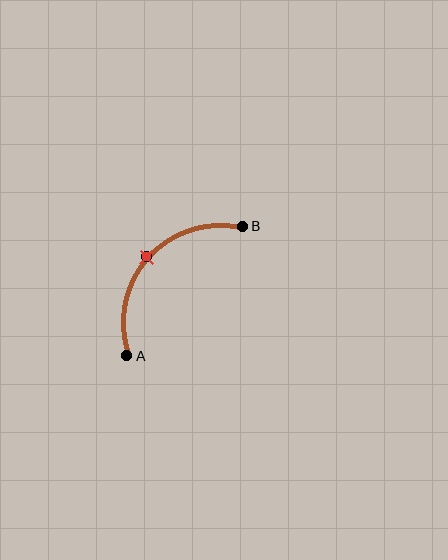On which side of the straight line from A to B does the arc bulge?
The arc bulges above and to the left of the straight line connecting A and B.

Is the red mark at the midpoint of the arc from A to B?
Yes. The red mark lies on the arc at equal arc-length from both A and B — it is the arc midpoint.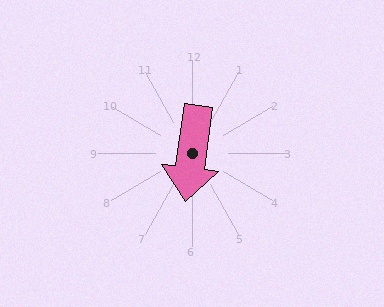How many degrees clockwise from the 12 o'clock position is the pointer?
Approximately 188 degrees.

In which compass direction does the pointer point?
South.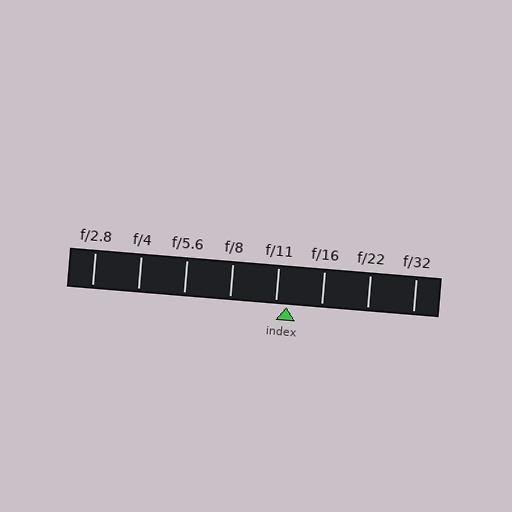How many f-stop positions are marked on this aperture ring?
There are 8 f-stop positions marked.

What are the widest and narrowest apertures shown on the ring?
The widest aperture shown is f/2.8 and the narrowest is f/32.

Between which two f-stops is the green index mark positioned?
The index mark is between f/11 and f/16.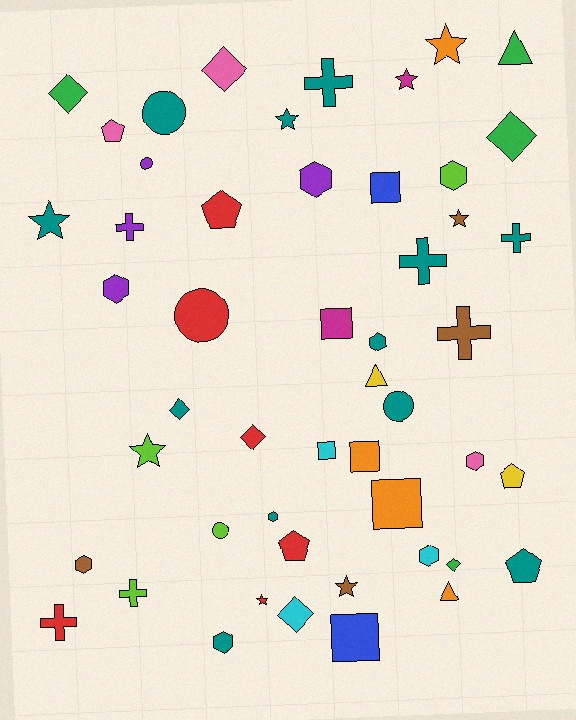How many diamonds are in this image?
There are 7 diamonds.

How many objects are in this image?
There are 50 objects.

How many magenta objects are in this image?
There are 2 magenta objects.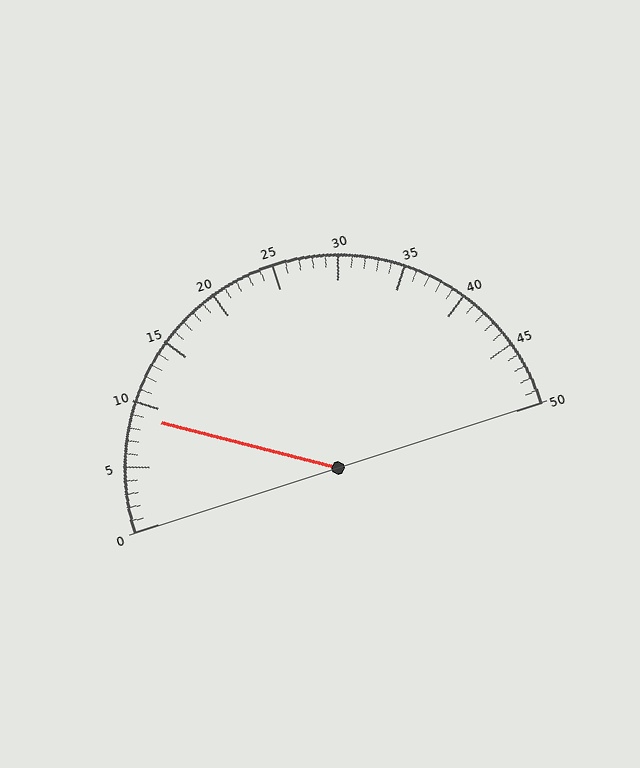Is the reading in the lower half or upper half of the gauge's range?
The reading is in the lower half of the range (0 to 50).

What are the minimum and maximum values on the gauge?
The gauge ranges from 0 to 50.